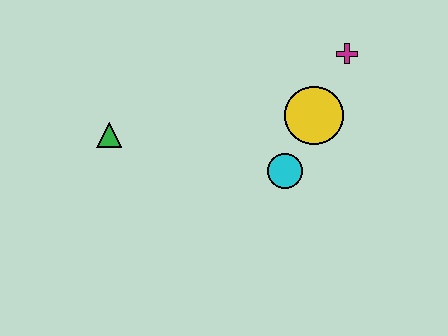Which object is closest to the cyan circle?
The yellow circle is closest to the cyan circle.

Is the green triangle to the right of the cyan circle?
No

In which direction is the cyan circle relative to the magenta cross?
The cyan circle is below the magenta cross.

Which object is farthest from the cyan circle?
The green triangle is farthest from the cyan circle.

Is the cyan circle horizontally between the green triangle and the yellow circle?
Yes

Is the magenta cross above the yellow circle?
Yes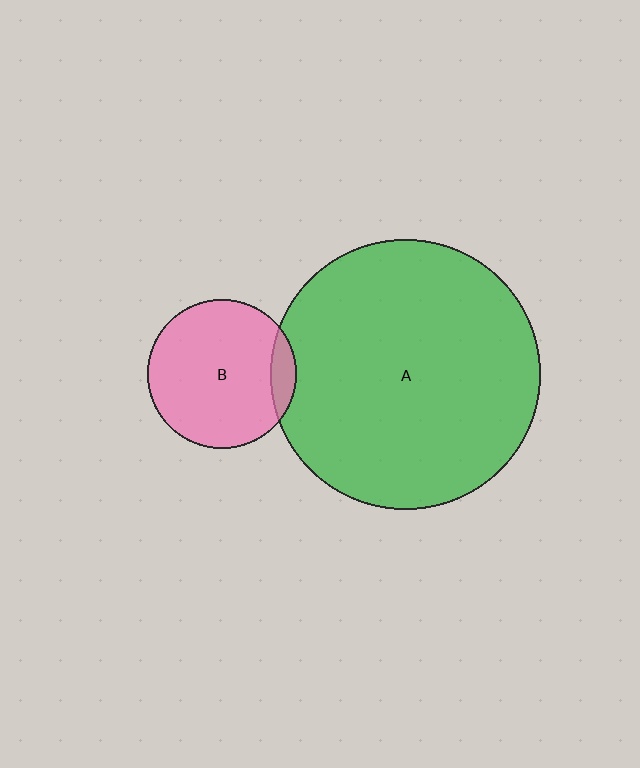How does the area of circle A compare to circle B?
Approximately 3.3 times.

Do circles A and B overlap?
Yes.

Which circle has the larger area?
Circle A (green).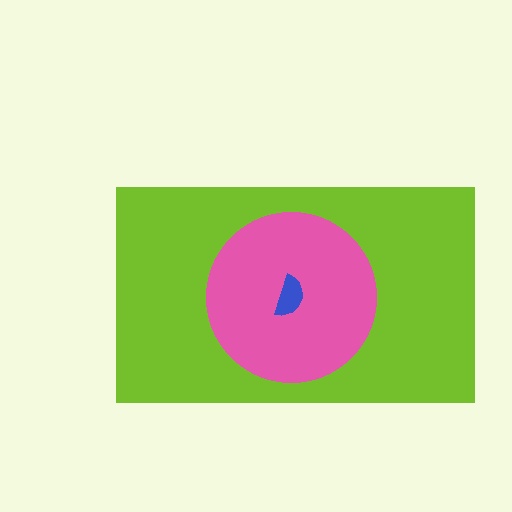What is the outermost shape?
The lime rectangle.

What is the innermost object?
The blue semicircle.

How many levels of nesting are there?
3.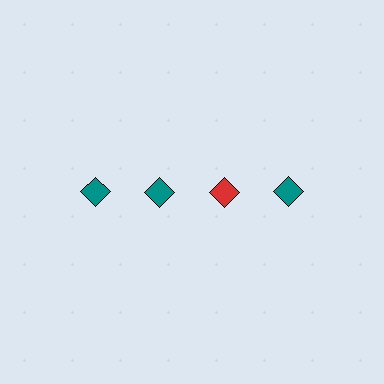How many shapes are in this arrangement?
There are 4 shapes arranged in a grid pattern.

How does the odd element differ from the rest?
It has a different color: red instead of teal.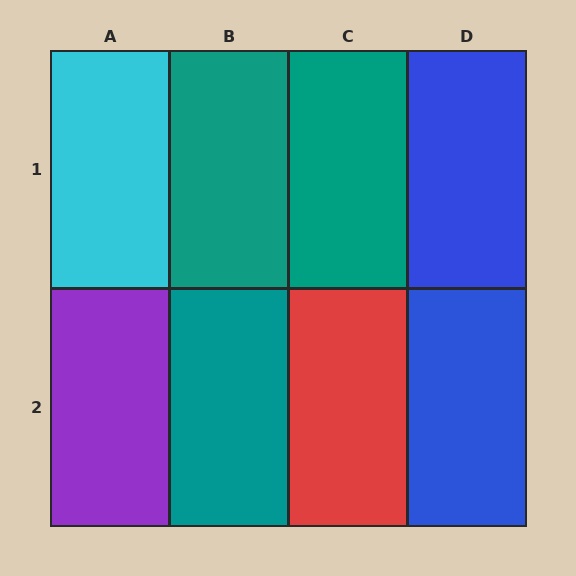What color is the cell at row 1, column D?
Blue.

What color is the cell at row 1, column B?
Teal.